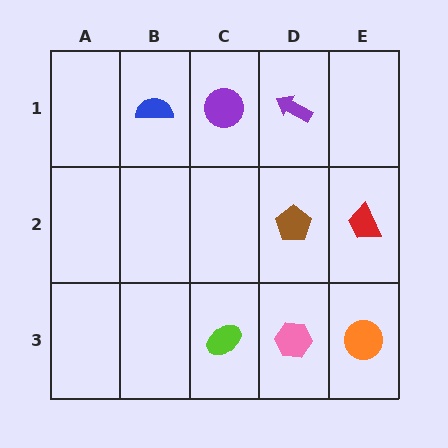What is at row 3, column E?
An orange circle.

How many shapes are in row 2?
2 shapes.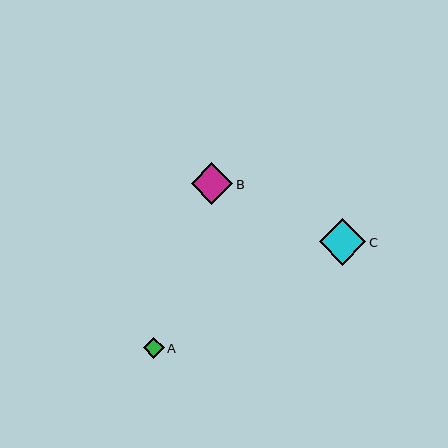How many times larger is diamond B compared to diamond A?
Diamond B is approximately 2.0 times the size of diamond A.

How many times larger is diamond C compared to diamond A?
Diamond C is approximately 2.2 times the size of diamond A.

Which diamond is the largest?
Diamond C is the largest with a size of approximately 47 pixels.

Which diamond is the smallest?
Diamond A is the smallest with a size of approximately 21 pixels.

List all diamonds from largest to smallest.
From largest to smallest: C, B, A.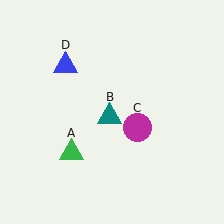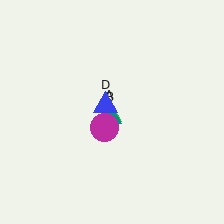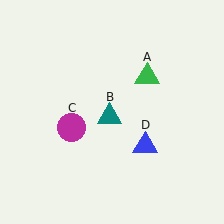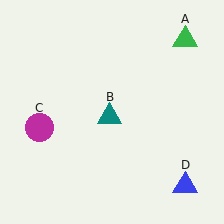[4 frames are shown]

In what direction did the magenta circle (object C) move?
The magenta circle (object C) moved left.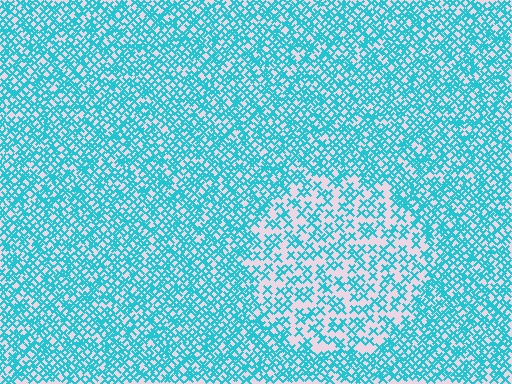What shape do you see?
I see a circle.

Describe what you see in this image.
The image contains small cyan elements arranged at two different densities. A circle-shaped region is visible where the elements are less densely packed than the surrounding area.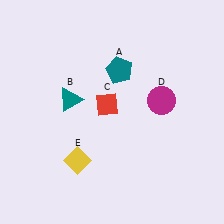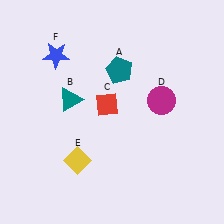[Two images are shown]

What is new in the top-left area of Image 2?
A blue star (F) was added in the top-left area of Image 2.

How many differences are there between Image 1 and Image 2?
There is 1 difference between the two images.